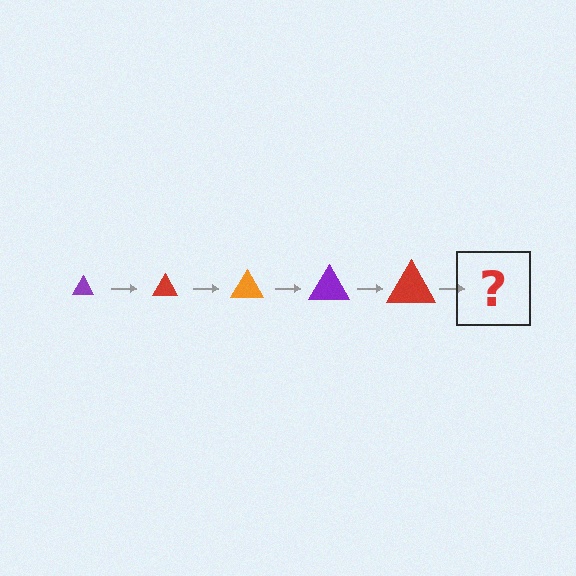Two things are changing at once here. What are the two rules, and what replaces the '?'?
The two rules are that the triangle grows larger each step and the color cycles through purple, red, and orange. The '?' should be an orange triangle, larger than the previous one.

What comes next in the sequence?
The next element should be an orange triangle, larger than the previous one.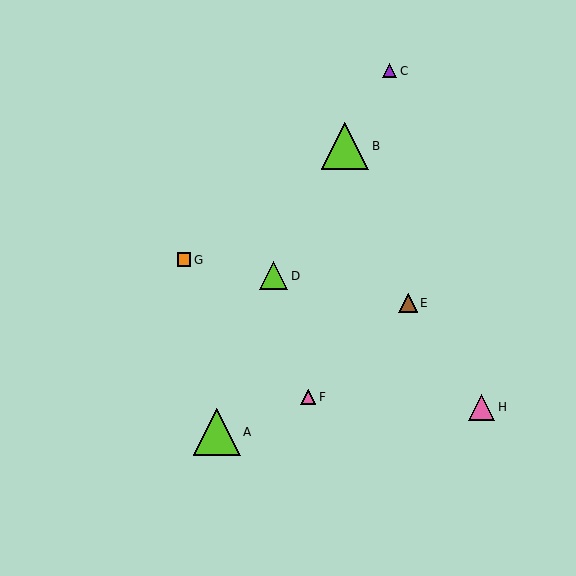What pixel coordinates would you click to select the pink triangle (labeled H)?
Click at (482, 407) to select the pink triangle H.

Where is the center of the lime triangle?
The center of the lime triangle is at (345, 146).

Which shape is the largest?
The lime triangle (labeled A) is the largest.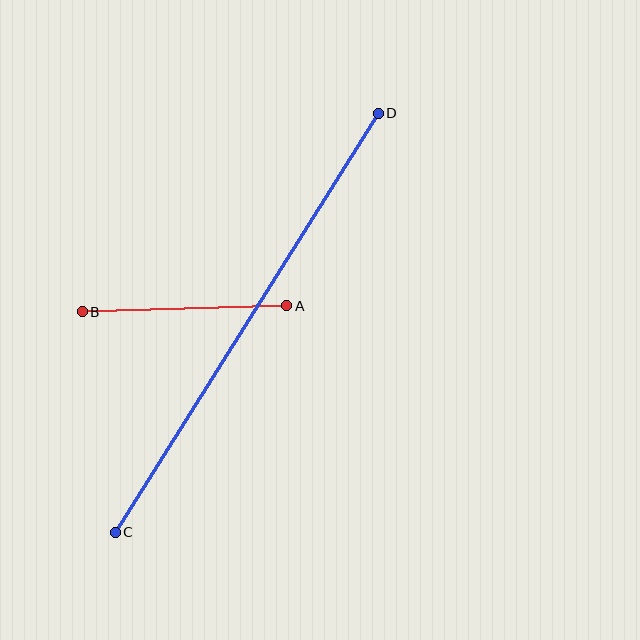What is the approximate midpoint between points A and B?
The midpoint is at approximately (185, 309) pixels.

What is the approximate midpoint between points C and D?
The midpoint is at approximately (247, 323) pixels.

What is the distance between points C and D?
The distance is approximately 495 pixels.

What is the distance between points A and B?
The distance is approximately 204 pixels.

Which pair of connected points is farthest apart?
Points C and D are farthest apart.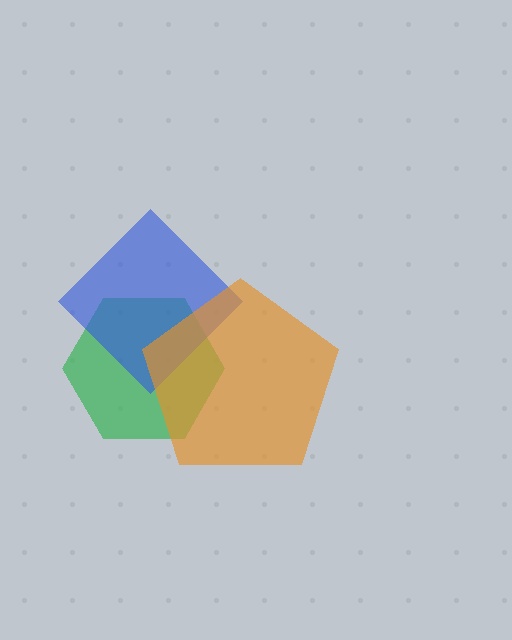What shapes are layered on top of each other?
The layered shapes are: a green hexagon, a blue diamond, an orange pentagon.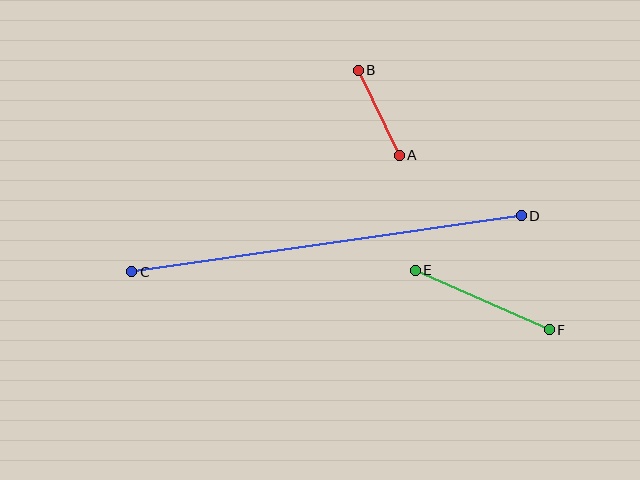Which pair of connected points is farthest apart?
Points C and D are farthest apart.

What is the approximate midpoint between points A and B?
The midpoint is at approximately (379, 113) pixels.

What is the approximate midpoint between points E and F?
The midpoint is at approximately (482, 300) pixels.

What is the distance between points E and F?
The distance is approximately 146 pixels.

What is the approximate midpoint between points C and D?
The midpoint is at approximately (326, 244) pixels.